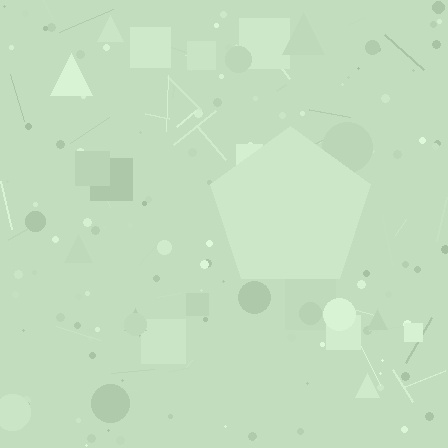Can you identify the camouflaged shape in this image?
The camouflaged shape is a pentagon.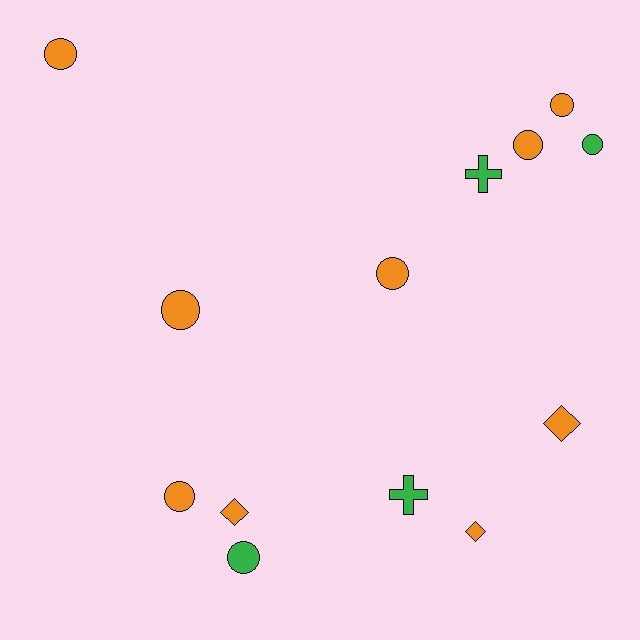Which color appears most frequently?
Orange, with 9 objects.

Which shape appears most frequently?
Circle, with 8 objects.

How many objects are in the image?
There are 13 objects.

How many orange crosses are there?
There are no orange crosses.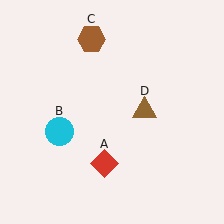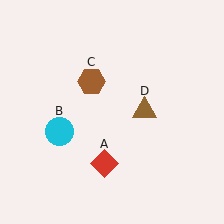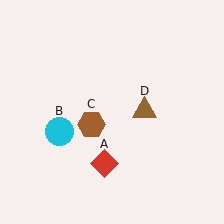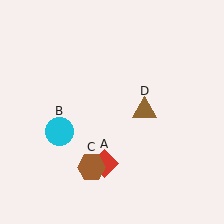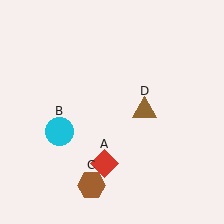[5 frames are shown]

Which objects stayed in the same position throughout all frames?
Red diamond (object A) and cyan circle (object B) and brown triangle (object D) remained stationary.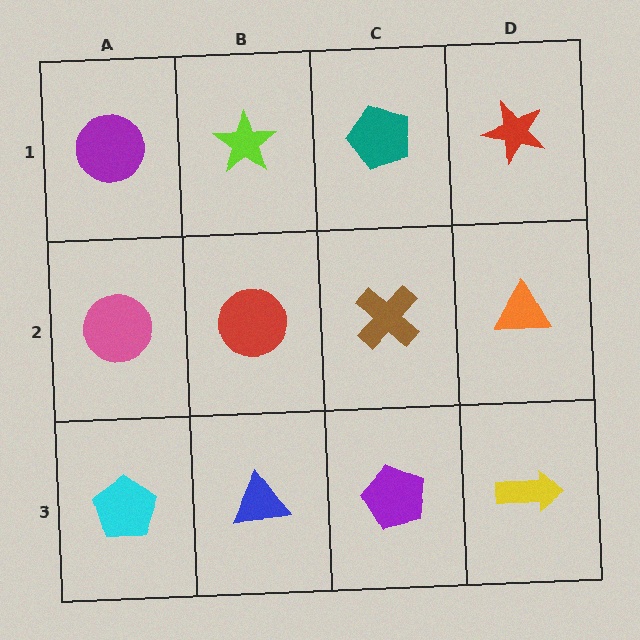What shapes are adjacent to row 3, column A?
A pink circle (row 2, column A), a blue triangle (row 3, column B).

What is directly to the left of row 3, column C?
A blue triangle.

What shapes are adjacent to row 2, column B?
A lime star (row 1, column B), a blue triangle (row 3, column B), a pink circle (row 2, column A), a brown cross (row 2, column C).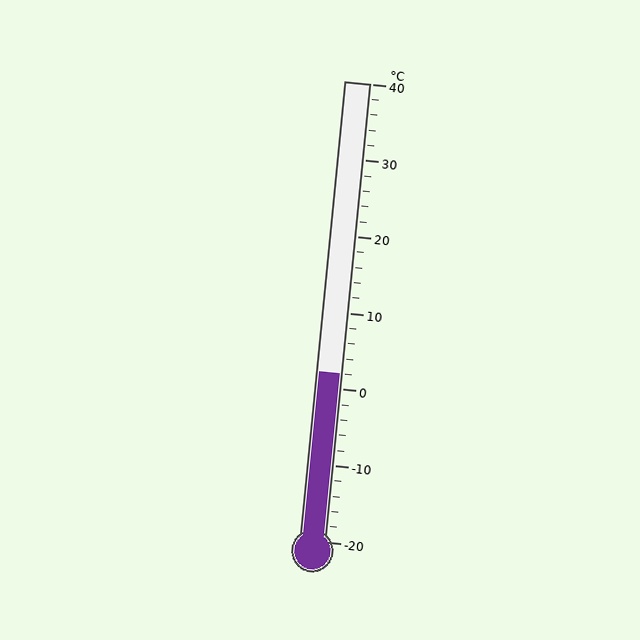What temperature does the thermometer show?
The thermometer shows approximately 2°C.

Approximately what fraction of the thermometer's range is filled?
The thermometer is filled to approximately 35% of its range.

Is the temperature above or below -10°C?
The temperature is above -10°C.